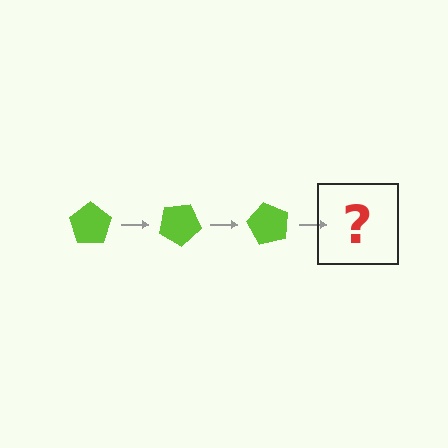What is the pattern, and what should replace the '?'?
The pattern is that the pentagon rotates 30 degrees each step. The '?' should be a lime pentagon rotated 90 degrees.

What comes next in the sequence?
The next element should be a lime pentagon rotated 90 degrees.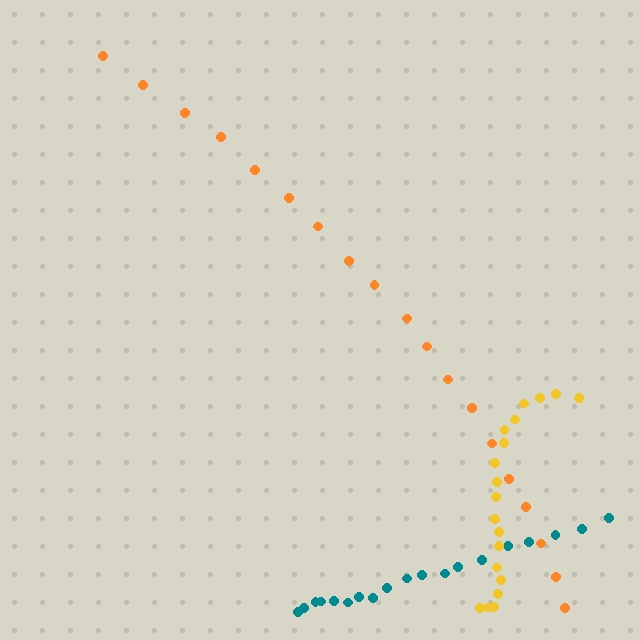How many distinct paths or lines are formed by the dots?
There are 3 distinct paths.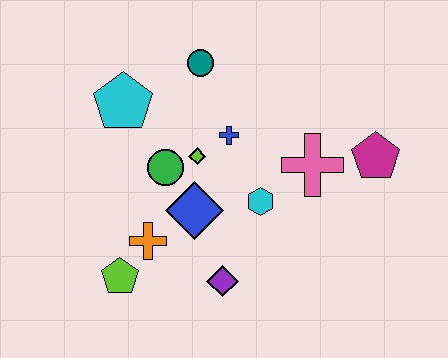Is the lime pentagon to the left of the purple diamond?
Yes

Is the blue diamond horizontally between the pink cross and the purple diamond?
No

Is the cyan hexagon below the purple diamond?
No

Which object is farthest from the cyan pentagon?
The magenta pentagon is farthest from the cyan pentagon.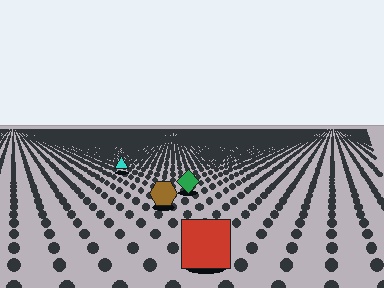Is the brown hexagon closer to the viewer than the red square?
No. The red square is closer — you can tell from the texture gradient: the ground texture is coarser near it.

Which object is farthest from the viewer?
The cyan triangle is farthest from the viewer. It appears smaller and the ground texture around it is denser.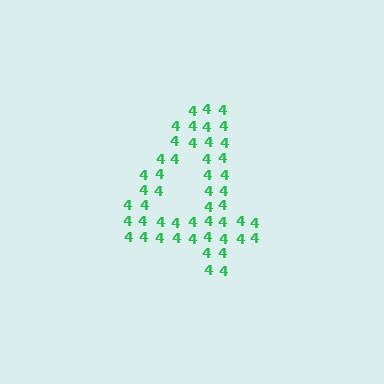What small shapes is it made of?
It is made of small digit 4's.